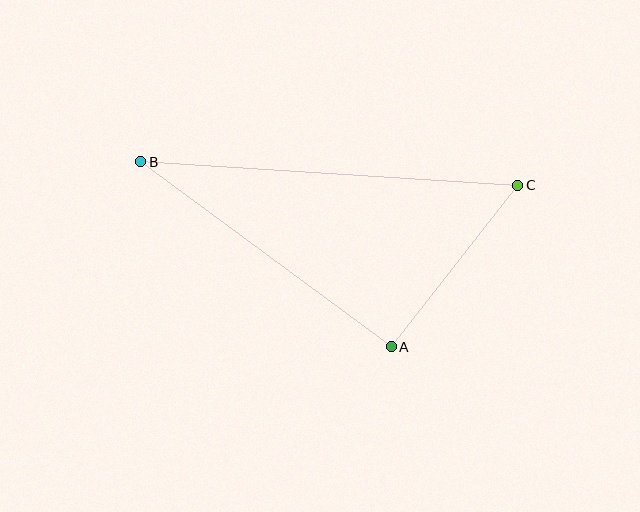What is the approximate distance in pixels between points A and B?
The distance between A and B is approximately 312 pixels.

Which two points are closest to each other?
Points A and C are closest to each other.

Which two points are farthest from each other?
Points B and C are farthest from each other.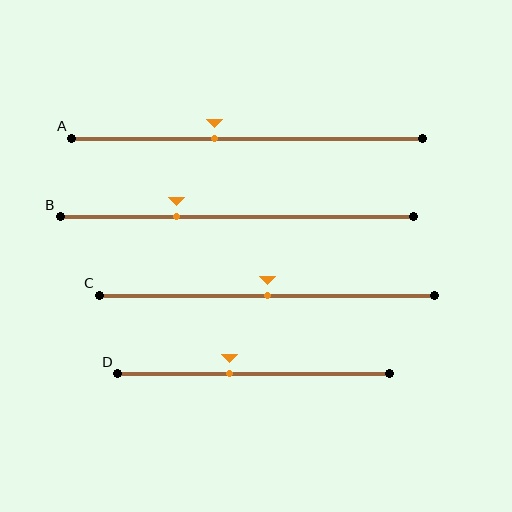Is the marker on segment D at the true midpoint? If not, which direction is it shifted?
No, the marker on segment D is shifted to the left by about 9% of the segment length.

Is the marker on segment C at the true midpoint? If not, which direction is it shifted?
Yes, the marker on segment C is at the true midpoint.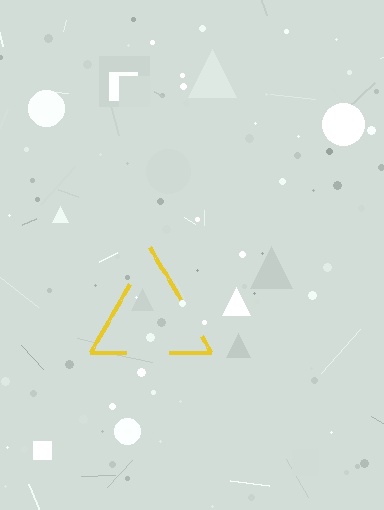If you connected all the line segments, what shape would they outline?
They would outline a triangle.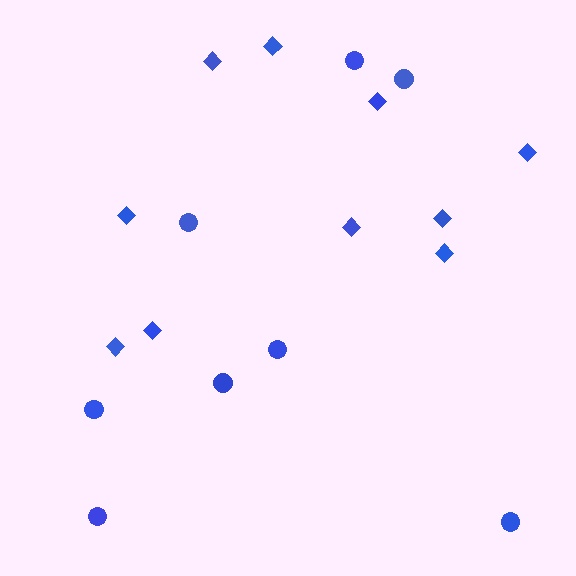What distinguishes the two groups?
There are 2 groups: one group of diamonds (10) and one group of circles (8).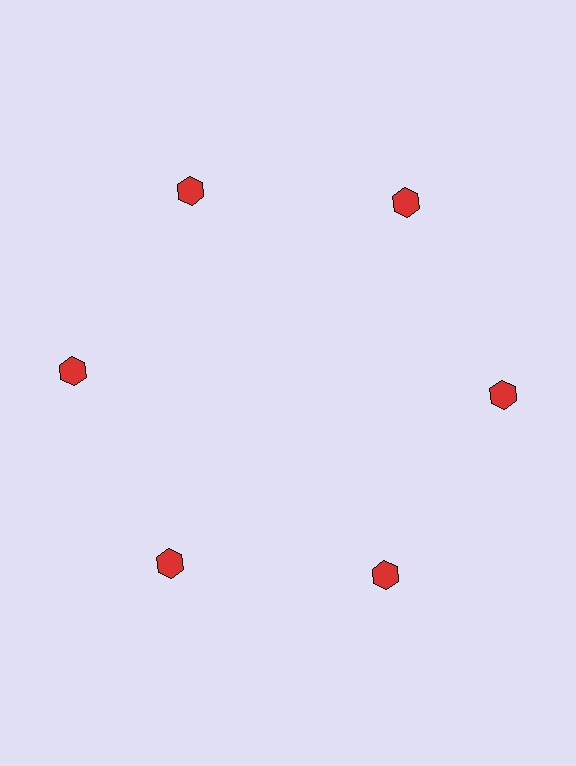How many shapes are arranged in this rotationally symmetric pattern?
There are 6 shapes, arranged in 6 groups of 1.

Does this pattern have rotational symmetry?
Yes, this pattern has 6-fold rotational symmetry. It looks the same after rotating 60 degrees around the center.